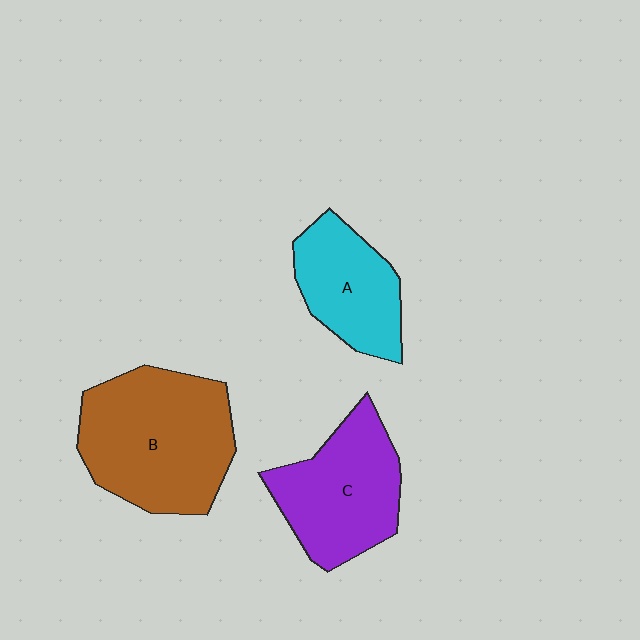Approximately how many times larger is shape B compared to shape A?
Approximately 1.7 times.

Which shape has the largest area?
Shape B (brown).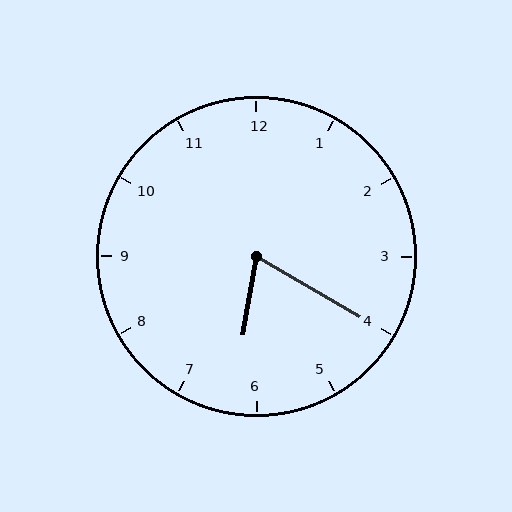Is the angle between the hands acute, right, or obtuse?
It is acute.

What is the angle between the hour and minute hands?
Approximately 70 degrees.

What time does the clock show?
6:20.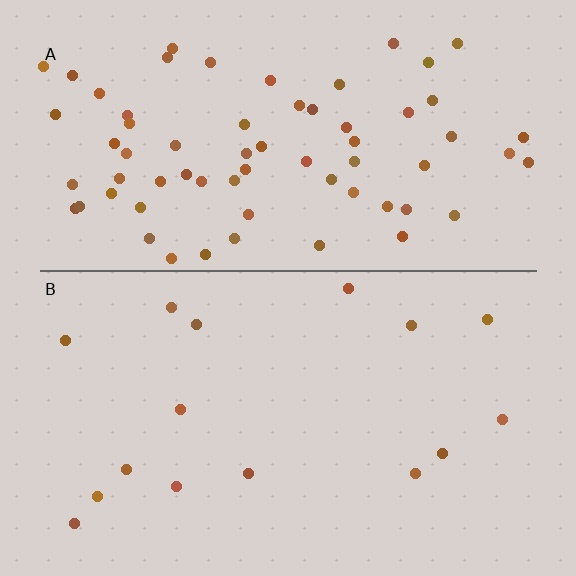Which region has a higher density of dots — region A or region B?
A (the top).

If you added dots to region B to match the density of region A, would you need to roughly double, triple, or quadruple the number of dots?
Approximately quadruple.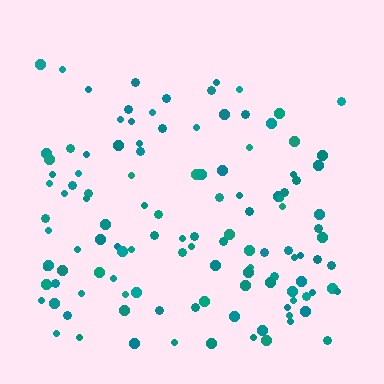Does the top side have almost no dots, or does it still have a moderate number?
Still a moderate number, just noticeably fewer than the bottom.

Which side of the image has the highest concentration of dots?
The bottom.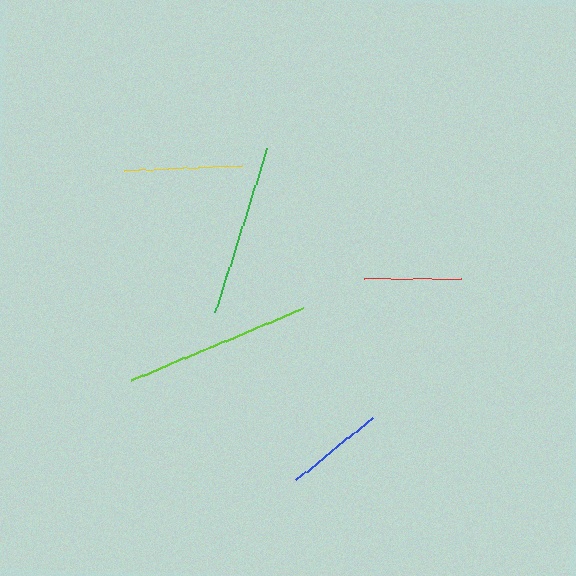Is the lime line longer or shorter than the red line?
The lime line is longer than the red line.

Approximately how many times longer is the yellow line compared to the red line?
The yellow line is approximately 1.2 times the length of the red line.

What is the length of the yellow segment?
The yellow segment is approximately 119 pixels long.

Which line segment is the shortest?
The red line is the shortest at approximately 96 pixels.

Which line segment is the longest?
The lime line is the longest at approximately 186 pixels.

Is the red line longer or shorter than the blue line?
The blue line is longer than the red line.